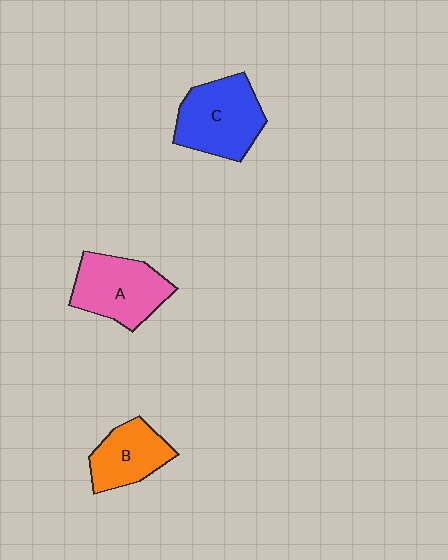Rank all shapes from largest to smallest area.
From largest to smallest: C (blue), A (pink), B (orange).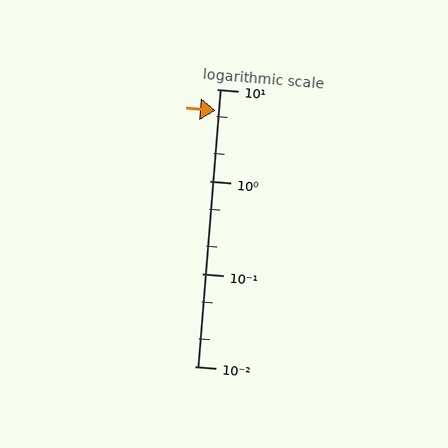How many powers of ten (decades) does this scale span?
The scale spans 3 decades, from 0.01 to 10.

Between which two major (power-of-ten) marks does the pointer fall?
The pointer is between 1 and 10.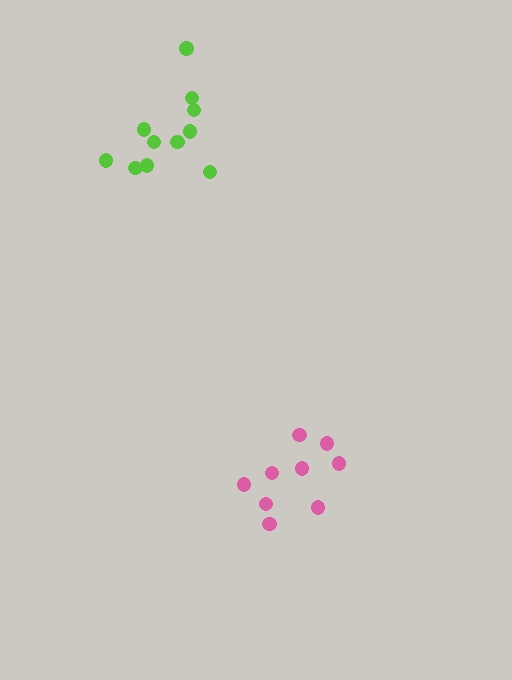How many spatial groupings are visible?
There are 2 spatial groupings.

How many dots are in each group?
Group 1: 11 dots, Group 2: 9 dots (20 total).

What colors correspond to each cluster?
The clusters are colored: lime, pink.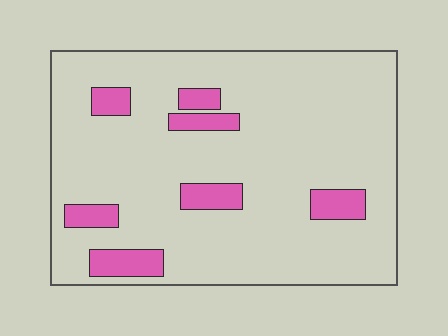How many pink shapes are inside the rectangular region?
7.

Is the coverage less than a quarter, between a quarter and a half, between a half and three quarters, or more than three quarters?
Less than a quarter.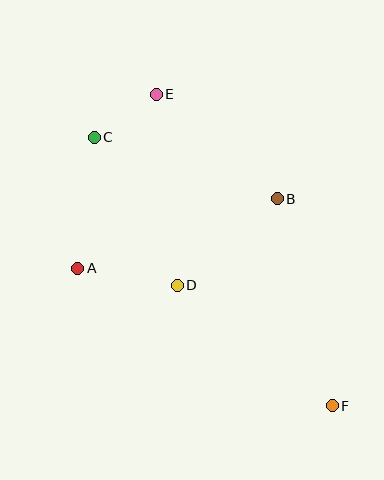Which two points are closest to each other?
Points C and E are closest to each other.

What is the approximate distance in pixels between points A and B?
The distance between A and B is approximately 212 pixels.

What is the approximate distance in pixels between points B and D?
The distance between B and D is approximately 133 pixels.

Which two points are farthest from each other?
Points C and F are farthest from each other.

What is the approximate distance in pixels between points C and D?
The distance between C and D is approximately 170 pixels.